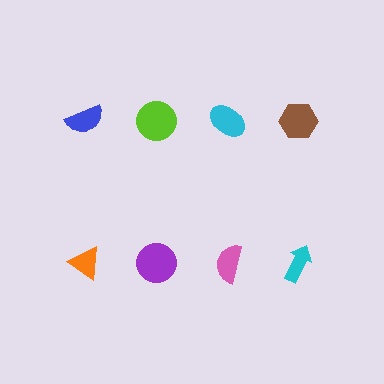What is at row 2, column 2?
A purple circle.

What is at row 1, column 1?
A blue semicircle.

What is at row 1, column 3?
A cyan ellipse.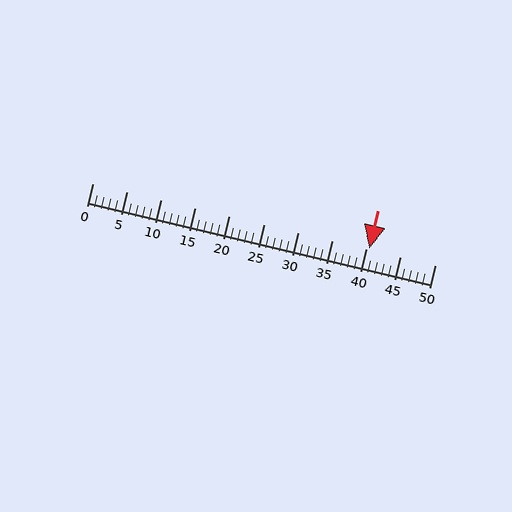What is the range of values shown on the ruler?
The ruler shows values from 0 to 50.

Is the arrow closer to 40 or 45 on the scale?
The arrow is closer to 40.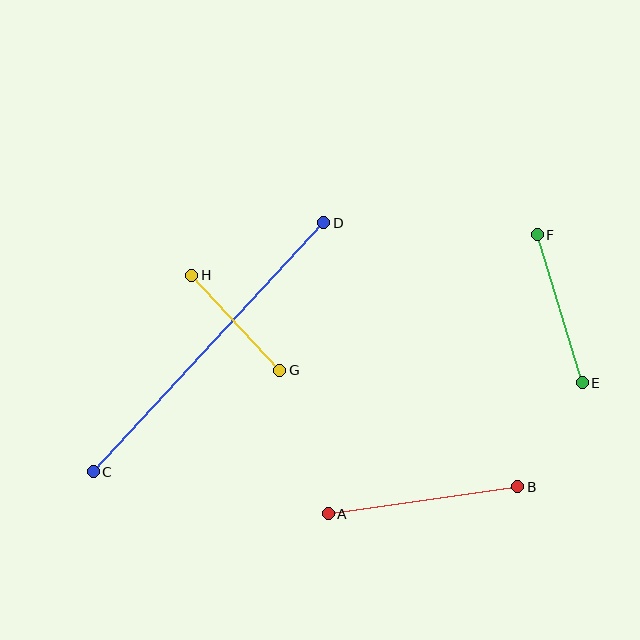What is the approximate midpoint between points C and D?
The midpoint is at approximately (208, 347) pixels.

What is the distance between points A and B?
The distance is approximately 191 pixels.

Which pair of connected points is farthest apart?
Points C and D are farthest apart.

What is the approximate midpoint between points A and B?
The midpoint is at approximately (423, 500) pixels.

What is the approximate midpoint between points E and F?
The midpoint is at approximately (560, 309) pixels.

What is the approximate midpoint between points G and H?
The midpoint is at approximately (236, 323) pixels.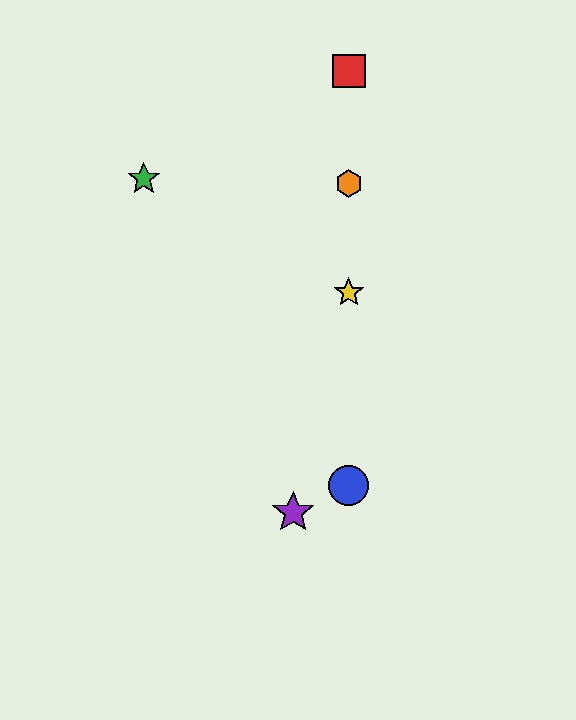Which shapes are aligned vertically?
The red square, the blue circle, the yellow star, the orange hexagon are aligned vertically.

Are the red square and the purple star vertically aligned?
No, the red square is at x≈349 and the purple star is at x≈293.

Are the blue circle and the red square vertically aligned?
Yes, both are at x≈349.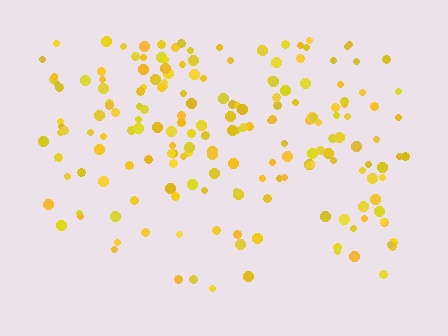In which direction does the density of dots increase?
From bottom to top, with the top side densest.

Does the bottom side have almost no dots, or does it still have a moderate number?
Still a moderate number, just noticeably fewer than the top.